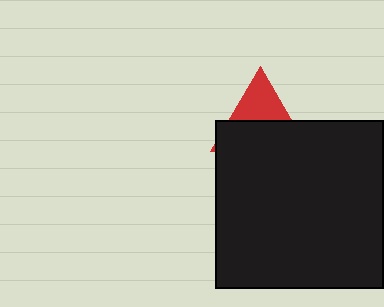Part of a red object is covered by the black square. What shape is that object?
It is a triangle.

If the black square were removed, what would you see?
You would see the complete red triangle.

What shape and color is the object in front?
The object in front is a black square.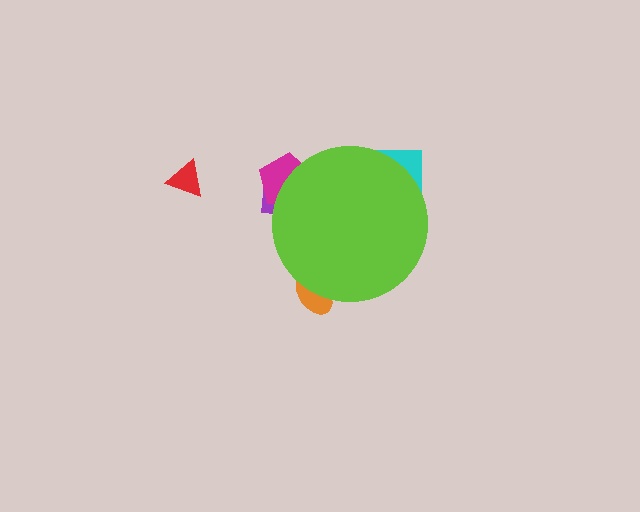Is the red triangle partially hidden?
No, the red triangle is fully visible.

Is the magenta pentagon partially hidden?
Yes, the magenta pentagon is partially hidden behind the lime circle.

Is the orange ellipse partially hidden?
Yes, the orange ellipse is partially hidden behind the lime circle.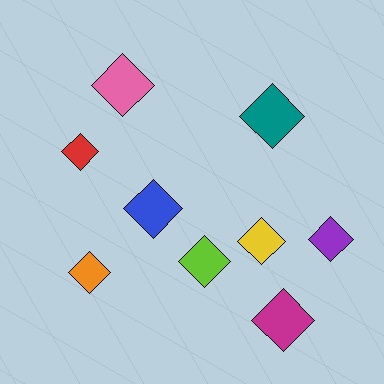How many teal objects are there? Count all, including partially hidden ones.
There is 1 teal object.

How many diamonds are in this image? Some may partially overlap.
There are 9 diamonds.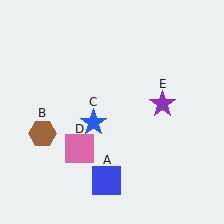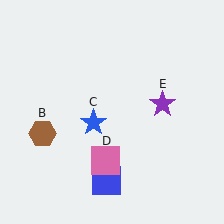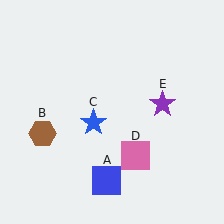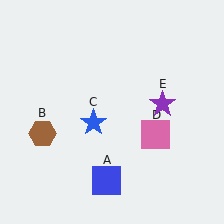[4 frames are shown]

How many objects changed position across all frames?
1 object changed position: pink square (object D).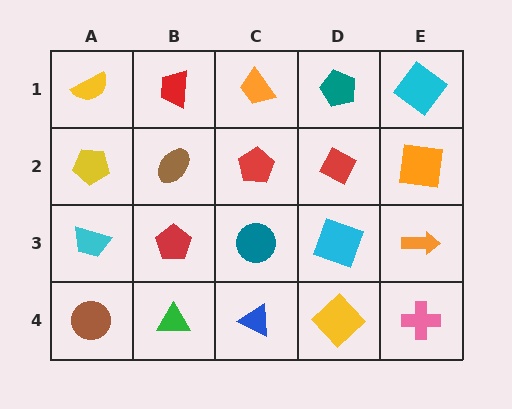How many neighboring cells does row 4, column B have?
3.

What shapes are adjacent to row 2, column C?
An orange trapezoid (row 1, column C), a teal circle (row 3, column C), a brown ellipse (row 2, column B), a red diamond (row 2, column D).